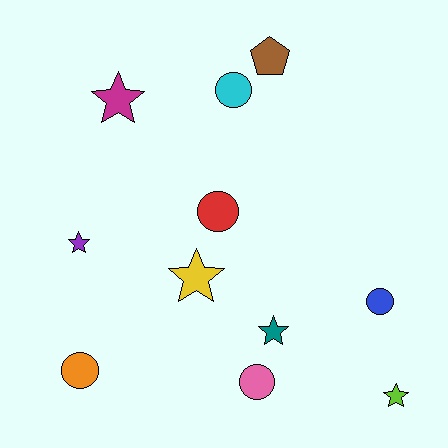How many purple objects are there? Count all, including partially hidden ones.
There is 1 purple object.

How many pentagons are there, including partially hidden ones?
There is 1 pentagon.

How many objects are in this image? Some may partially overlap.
There are 11 objects.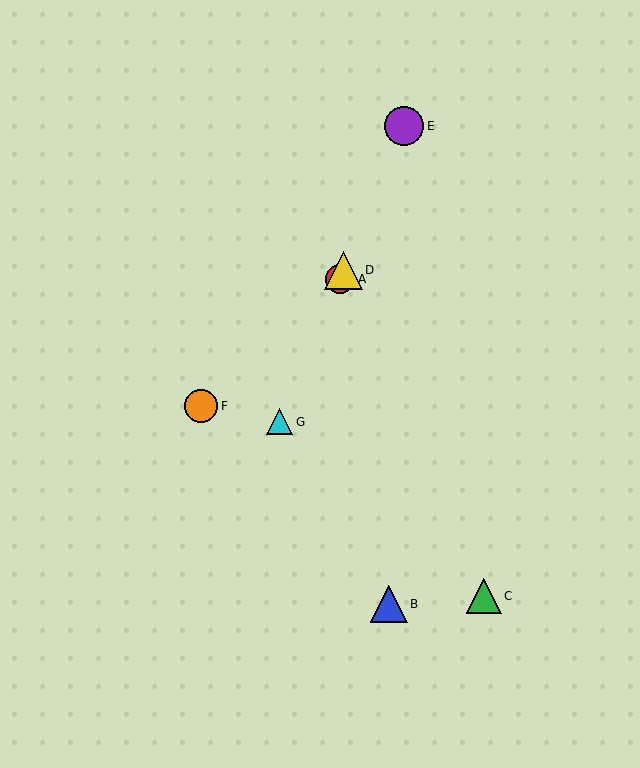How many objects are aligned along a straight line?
4 objects (A, D, E, G) are aligned along a straight line.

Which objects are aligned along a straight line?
Objects A, D, E, G are aligned along a straight line.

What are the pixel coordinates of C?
Object C is at (484, 596).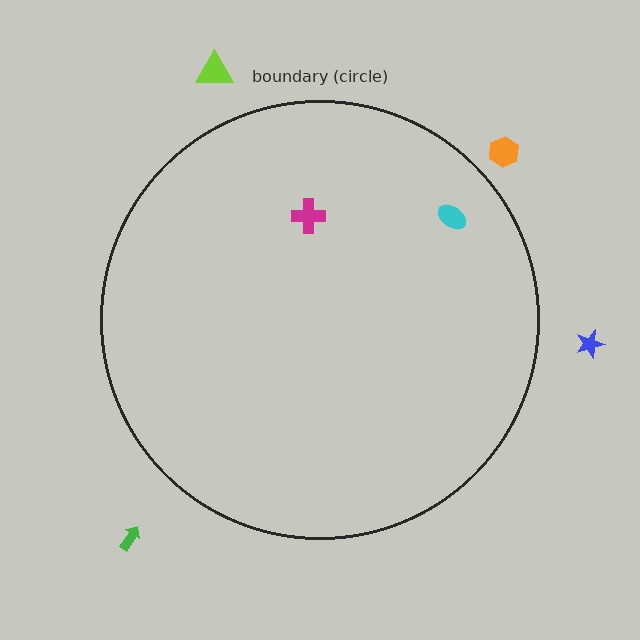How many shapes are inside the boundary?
2 inside, 4 outside.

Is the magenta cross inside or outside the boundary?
Inside.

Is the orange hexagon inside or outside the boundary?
Outside.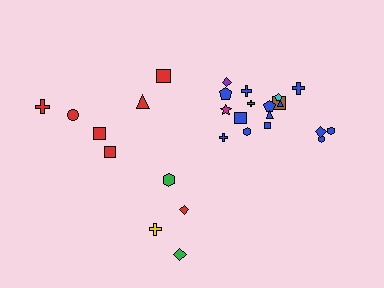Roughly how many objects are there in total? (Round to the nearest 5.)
Roughly 30 objects in total.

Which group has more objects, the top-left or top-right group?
The top-right group.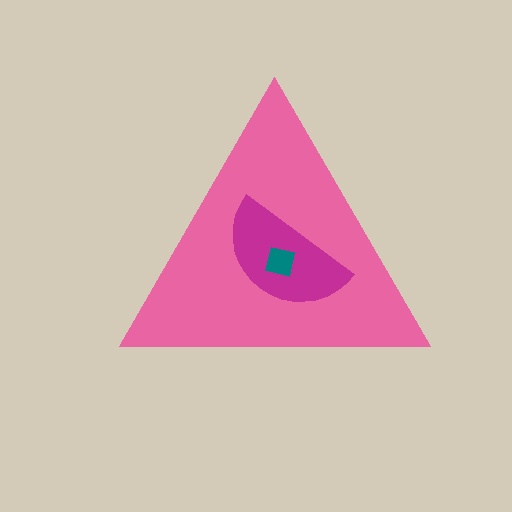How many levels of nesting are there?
3.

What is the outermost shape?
The pink triangle.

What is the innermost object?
The teal square.